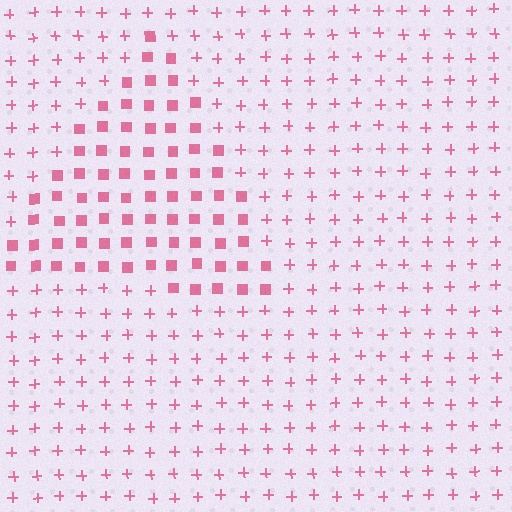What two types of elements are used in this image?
The image uses squares inside the triangle region and plus signs outside it.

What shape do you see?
I see a triangle.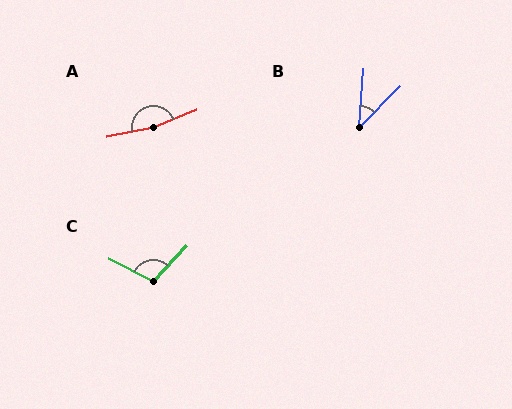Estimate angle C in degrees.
Approximately 105 degrees.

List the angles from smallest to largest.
B (41°), C (105°), A (169°).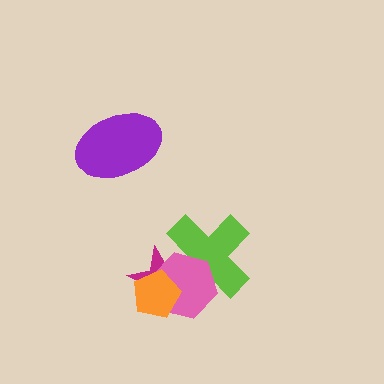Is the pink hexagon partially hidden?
Yes, it is partially covered by another shape.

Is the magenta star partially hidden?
Yes, it is partially covered by another shape.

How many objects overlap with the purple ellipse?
0 objects overlap with the purple ellipse.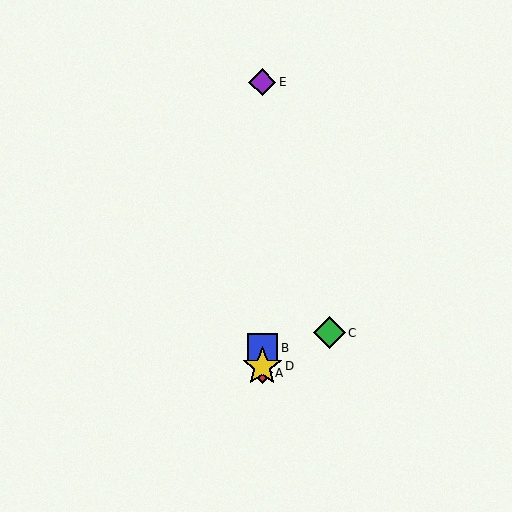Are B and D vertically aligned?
Yes, both are at x≈262.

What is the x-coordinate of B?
Object B is at x≈262.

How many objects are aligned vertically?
4 objects (A, B, D, E) are aligned vertically.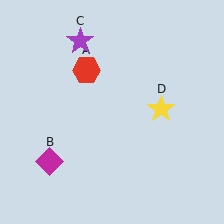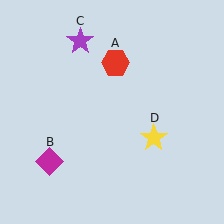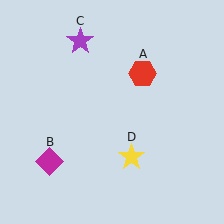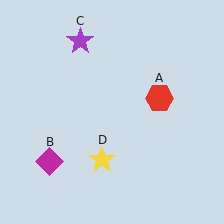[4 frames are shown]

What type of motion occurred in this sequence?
The red hexagon (object A), yellow star (object D) rotated clockwise around the center of the scene.